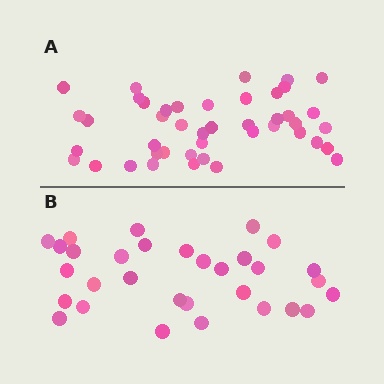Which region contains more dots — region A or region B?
Region A (the top region) has more dots.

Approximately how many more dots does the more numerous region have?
Region A has approximately 15 more dots than region B.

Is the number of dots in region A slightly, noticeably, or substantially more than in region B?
Region A has noticeably more, but not dramatically so. The ratio is roughly 1.4 to 1.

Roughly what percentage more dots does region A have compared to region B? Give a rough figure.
About 40% more.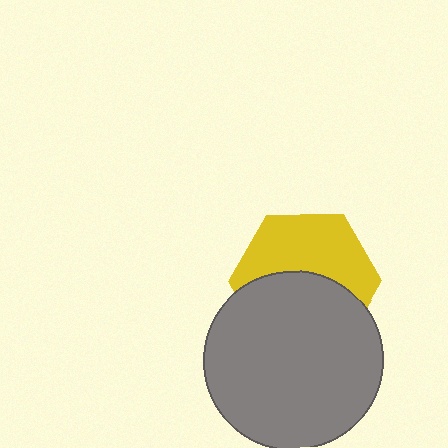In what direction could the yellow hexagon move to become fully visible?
The yellow hexagon could move up. That would shift it out from behind the gray circle entirely.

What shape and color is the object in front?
The object in front is a gray circle.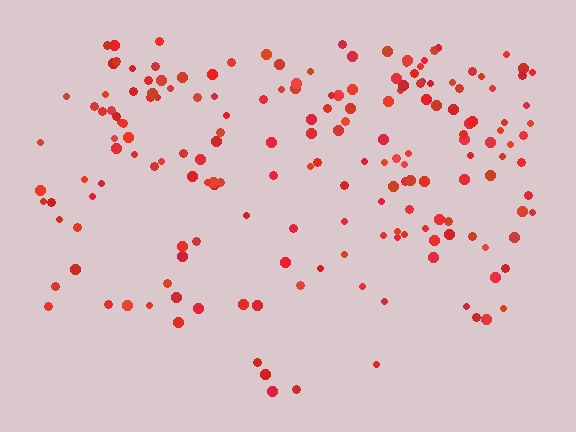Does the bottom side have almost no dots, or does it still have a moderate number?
Still a moderate number, just noticeably fewer than the top.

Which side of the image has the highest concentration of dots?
The top.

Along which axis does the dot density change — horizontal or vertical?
Vertical.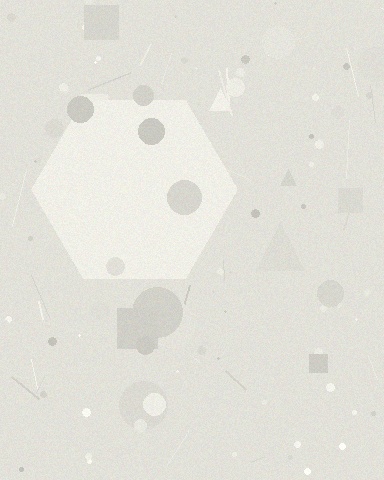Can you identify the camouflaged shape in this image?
The camouflaged shape is a hexagon.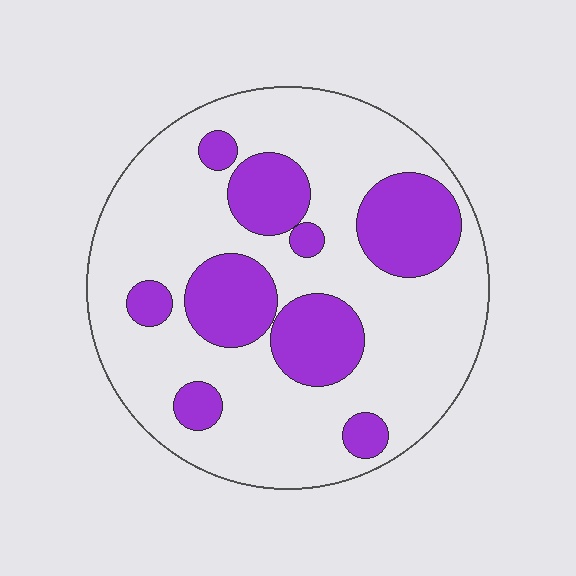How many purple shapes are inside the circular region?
9.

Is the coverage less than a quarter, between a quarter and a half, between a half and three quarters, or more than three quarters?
Between a quarter and a half.